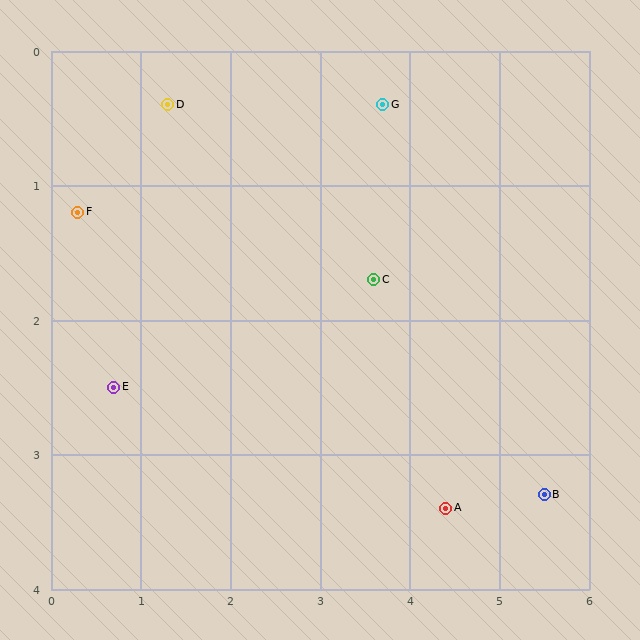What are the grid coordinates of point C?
Point C is at approximately (3.6, 1.7).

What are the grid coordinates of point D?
Point D is at approximately (1.3, 0.4).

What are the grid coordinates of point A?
Point A is at approximately (4.4, 3.4).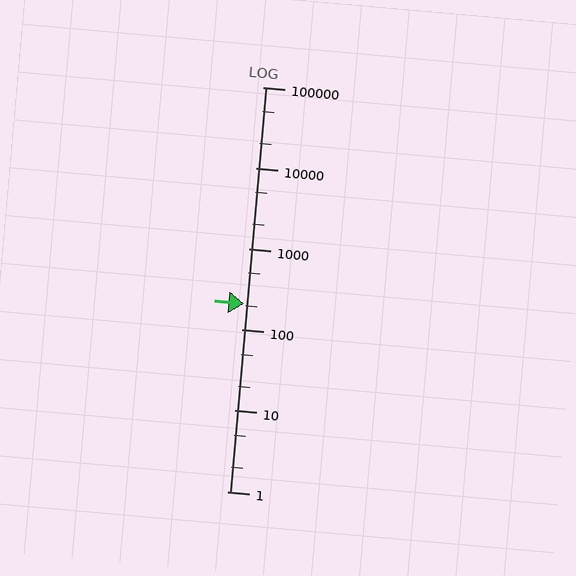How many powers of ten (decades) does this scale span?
The scale spans 5 decades, from 1 to 100000.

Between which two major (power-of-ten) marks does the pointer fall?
The pointer is between 100 and 1000.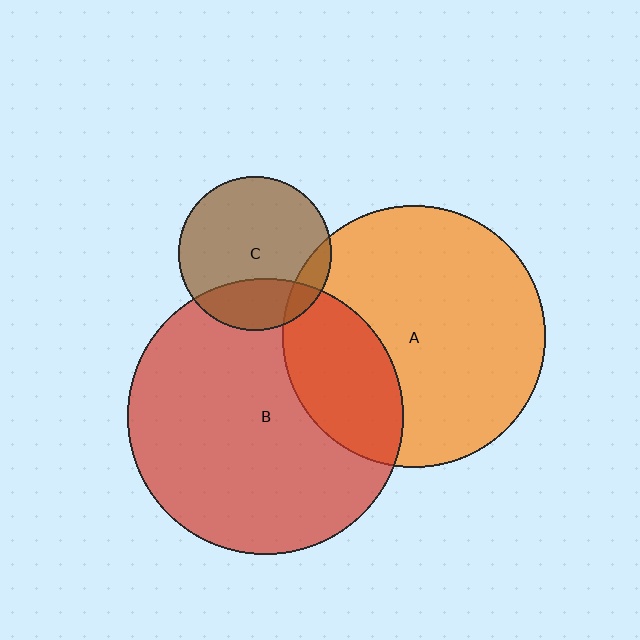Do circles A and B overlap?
Yes.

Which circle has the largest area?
Circle B (red).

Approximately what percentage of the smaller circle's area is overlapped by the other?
Approximately 25%.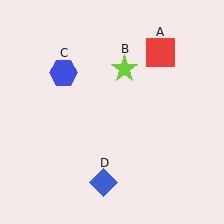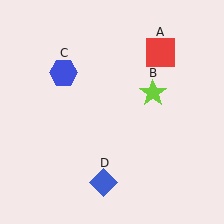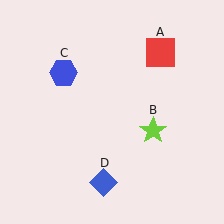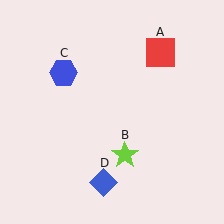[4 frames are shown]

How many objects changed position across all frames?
1 object changed position: lime star (object B).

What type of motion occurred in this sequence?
The lime star (object B) rotated clockwise around the center of the scene.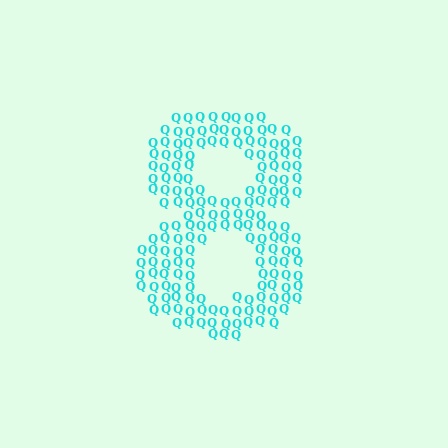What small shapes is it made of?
It is made of small letter Q's.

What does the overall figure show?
The overall figure shows the digit 8.